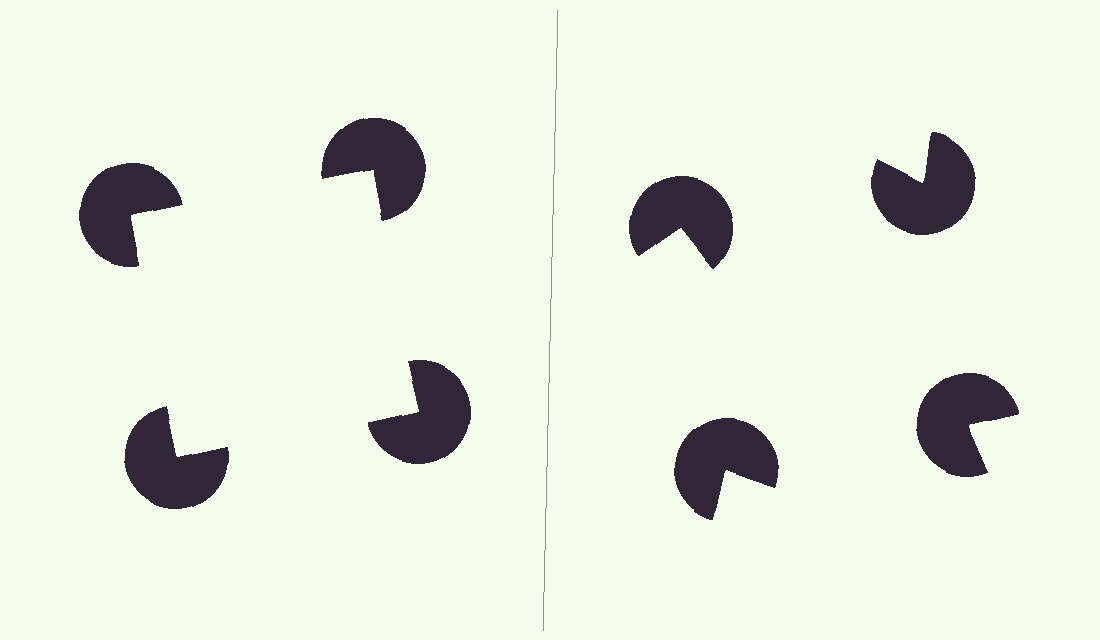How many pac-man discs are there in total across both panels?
8 — 4 on each side.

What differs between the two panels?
The pac-man discs are positioned identically on both sides; only the wedge orientations differ. On the left they align to a square; on the right they are misaligned.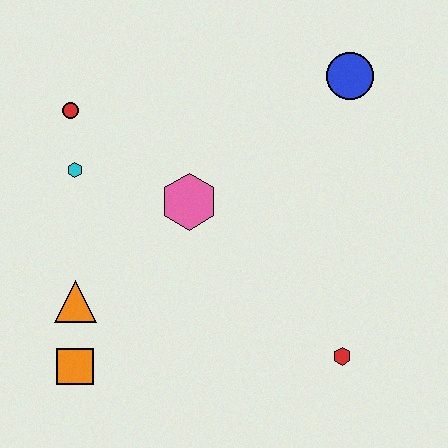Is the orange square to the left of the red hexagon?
Yes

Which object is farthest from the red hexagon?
The red circle is farthest from the red hexagon.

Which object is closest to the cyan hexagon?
The red circle is closest to the cyan hexagon.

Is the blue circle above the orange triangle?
Yes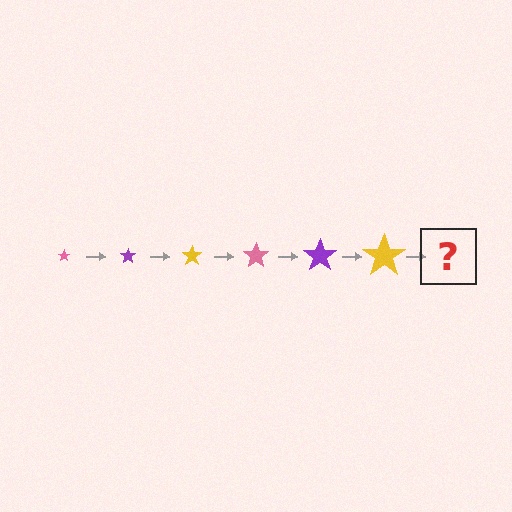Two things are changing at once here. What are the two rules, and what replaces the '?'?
The two rules are that the star grows larger each step and the color cycles through pink, purple, and yellow. The '?' should be a pink star, larger than the previous one.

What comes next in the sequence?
The next element should be a pink star, larger than the previous one.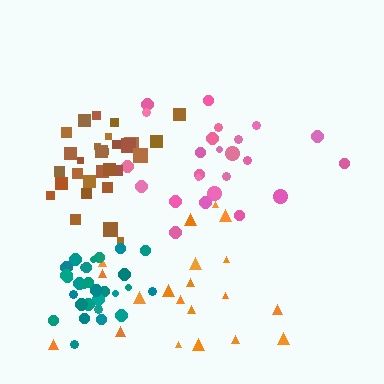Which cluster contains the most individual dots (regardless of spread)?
Brown (29).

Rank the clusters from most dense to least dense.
teal, brown, pink, orange.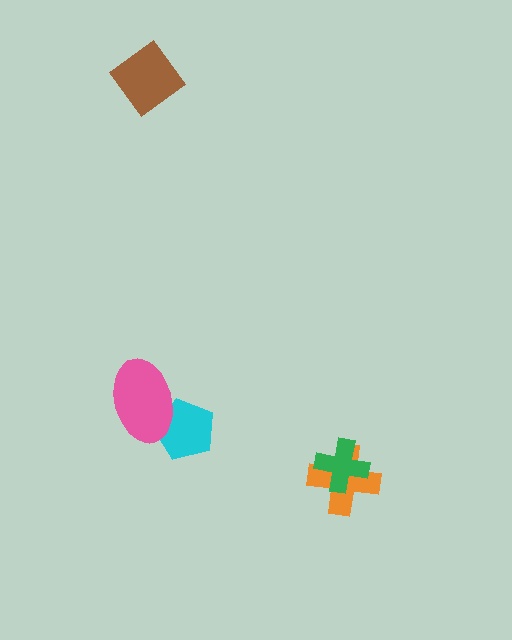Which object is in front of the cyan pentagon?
The pink ellipse is in front of the cyan pentagon.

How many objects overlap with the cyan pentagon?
1 object overlaps with the cyan pentagon.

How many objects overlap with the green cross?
1 object overlaps with the green cross.